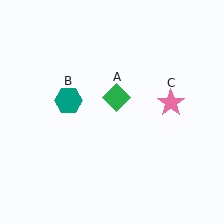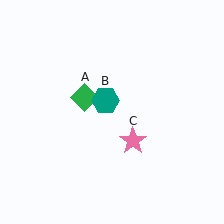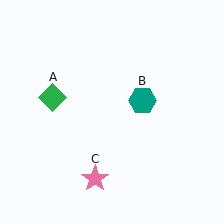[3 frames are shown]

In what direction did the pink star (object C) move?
The pink star (object C) moved down and to the left.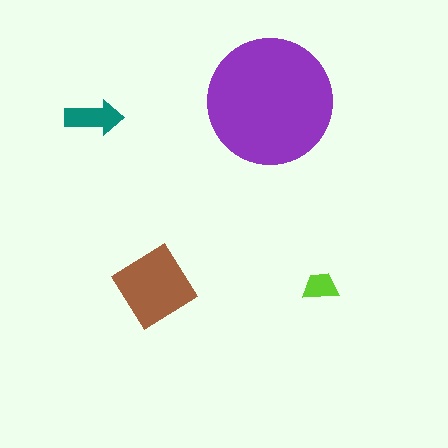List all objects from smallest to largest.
The lime trapezoid, the teal arrow, the brown diamond, the purple circle.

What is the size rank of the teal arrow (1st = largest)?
3rd.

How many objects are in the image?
There are 4 objects in the image.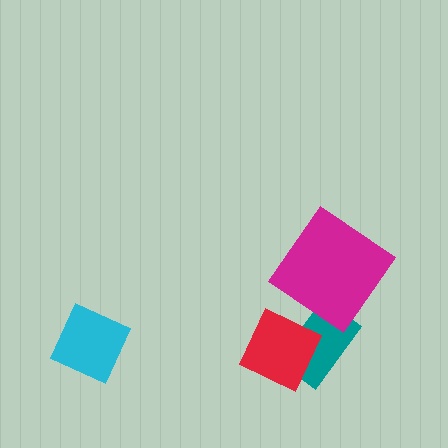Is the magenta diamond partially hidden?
No, no other shape covers it.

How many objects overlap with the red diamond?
1 object overlaps with the red diamond.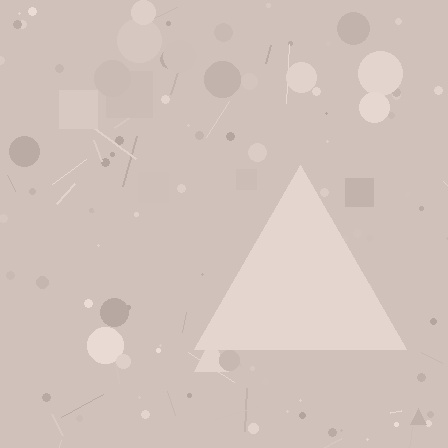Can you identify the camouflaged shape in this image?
The camouflaged shape is a triangle.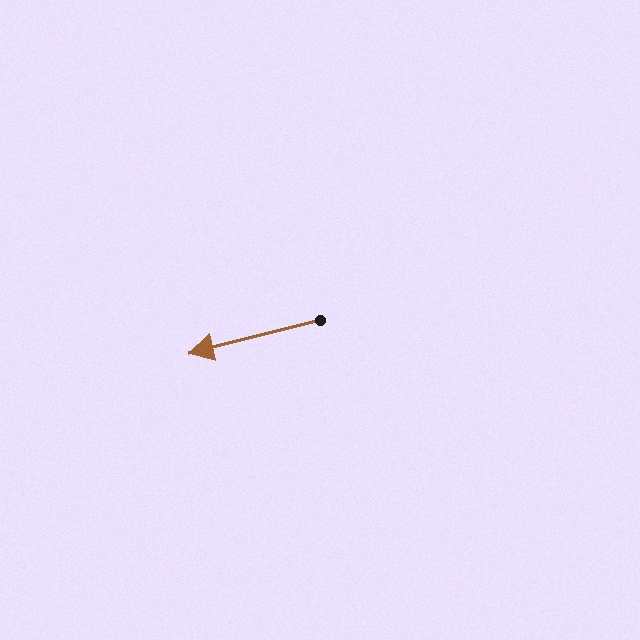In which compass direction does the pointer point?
West.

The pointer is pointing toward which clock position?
Roughly 9 o'clock.